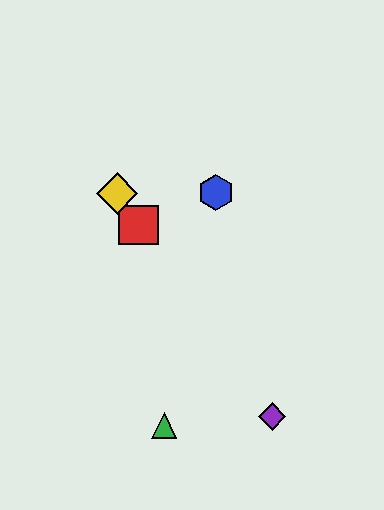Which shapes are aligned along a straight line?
The red square, the yellow diamond, the purple diamond are aligned along a straight line.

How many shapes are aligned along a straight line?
3 shapes (the red square, the yellow diamond, the purple diamond) are aligned along a straight line.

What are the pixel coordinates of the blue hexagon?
The blue hexagon is at (216, 193).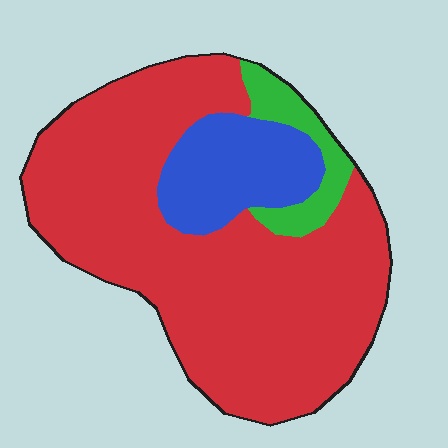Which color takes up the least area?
Green, at roughly 10%.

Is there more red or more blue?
Red.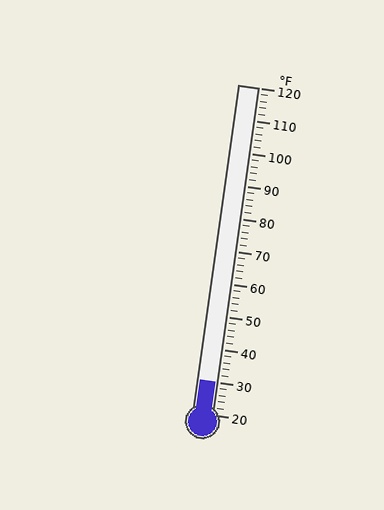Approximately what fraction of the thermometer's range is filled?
The thermometer is filled to approximately 10% of its range.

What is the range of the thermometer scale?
The thermometer scale ranges from 20°F to 120°F.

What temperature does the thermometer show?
The thermometer shows approximately 30°F.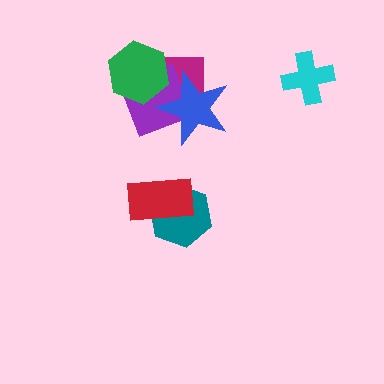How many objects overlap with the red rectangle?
1 object overlaps with the red rectangle.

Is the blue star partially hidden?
No, no other shape covers it.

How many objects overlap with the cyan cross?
0 objects overlap with the cyan cross.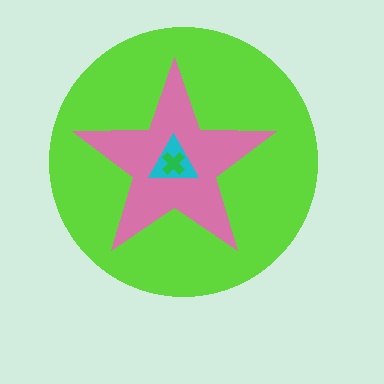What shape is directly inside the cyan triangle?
The green cross.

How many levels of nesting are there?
4.